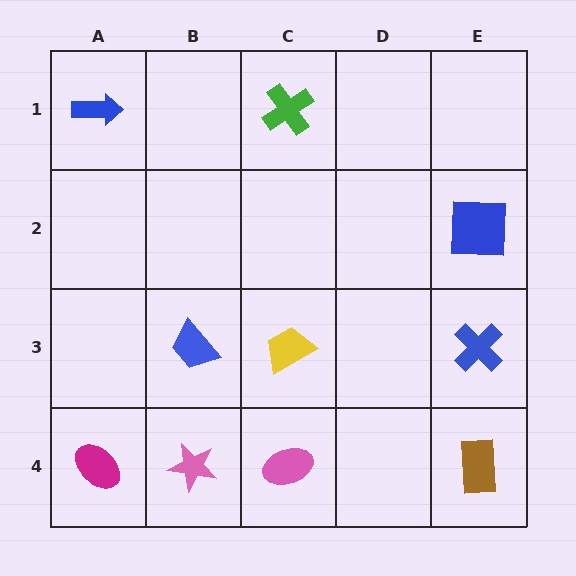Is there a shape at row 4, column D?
No, that cell is empty.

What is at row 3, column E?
A blue cross.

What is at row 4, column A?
A magenta ellipse.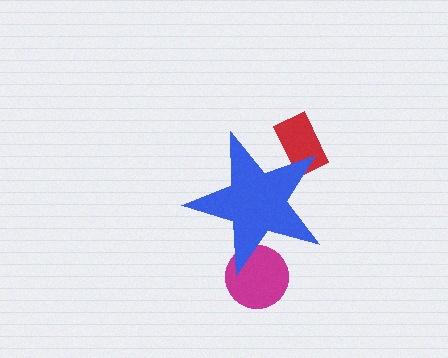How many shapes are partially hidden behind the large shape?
3 shapes are partially hidden.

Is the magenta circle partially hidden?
Yes, the magenta circle is partially hidden behind the blue star.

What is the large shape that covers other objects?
A blue star.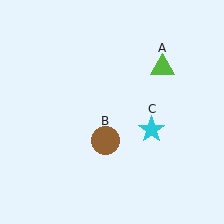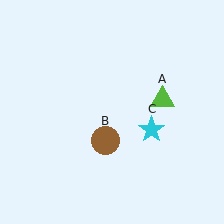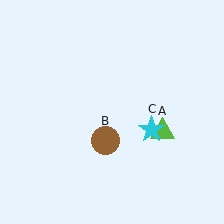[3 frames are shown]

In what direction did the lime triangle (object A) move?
The lime triangle (object A) moved down.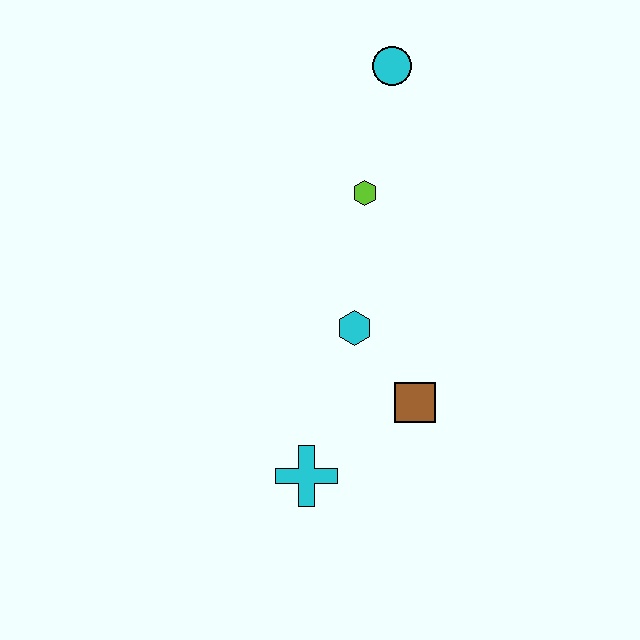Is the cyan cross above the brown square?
No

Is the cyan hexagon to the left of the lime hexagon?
Yes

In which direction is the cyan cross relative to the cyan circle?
The cyan cross is below the cyan circle.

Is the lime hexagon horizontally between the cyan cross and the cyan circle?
Yes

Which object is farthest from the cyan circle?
The cyan cross is farthest from the cyan circle.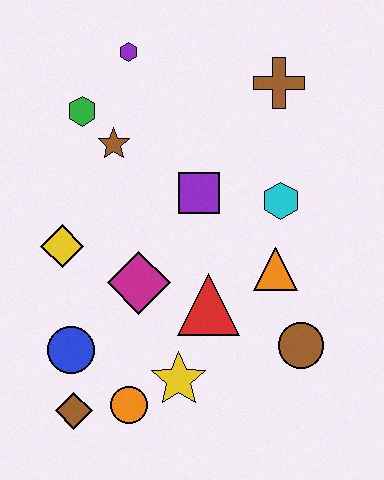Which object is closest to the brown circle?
The orange triangle is closest to the brown circle.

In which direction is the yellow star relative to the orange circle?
The yellow star is to the right of the orange circle.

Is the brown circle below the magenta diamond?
Yes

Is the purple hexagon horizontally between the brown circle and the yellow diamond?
Yes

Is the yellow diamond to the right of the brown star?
No